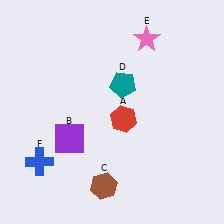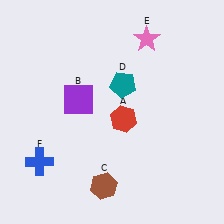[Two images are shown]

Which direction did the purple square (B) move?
The purple square (B) moved up.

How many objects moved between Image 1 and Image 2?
1 object moved between the two images.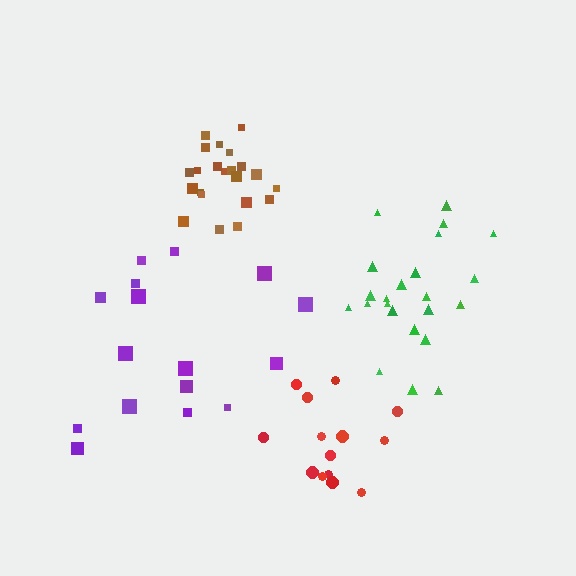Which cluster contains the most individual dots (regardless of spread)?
Green (23).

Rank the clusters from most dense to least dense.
brown, green, red, purple.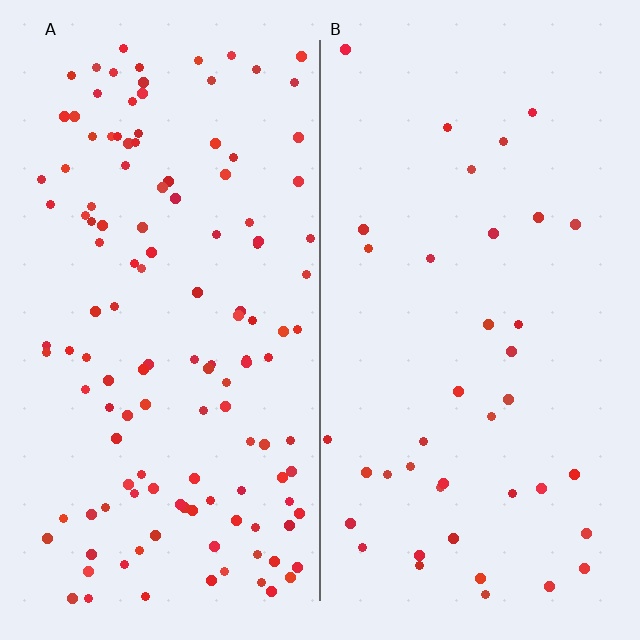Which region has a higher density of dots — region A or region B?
A (the left).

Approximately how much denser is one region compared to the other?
Approximately 3.3× — region A over region B.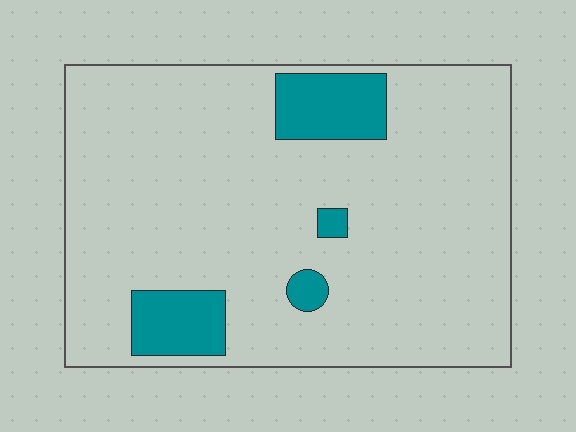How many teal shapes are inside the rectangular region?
4.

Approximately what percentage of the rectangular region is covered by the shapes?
Approximately 10%.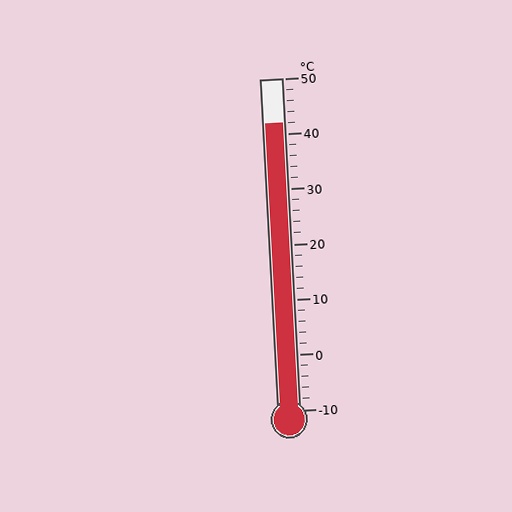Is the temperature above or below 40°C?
The temperature is above 40°C.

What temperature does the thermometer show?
The thermometer shows approximately 42°C.